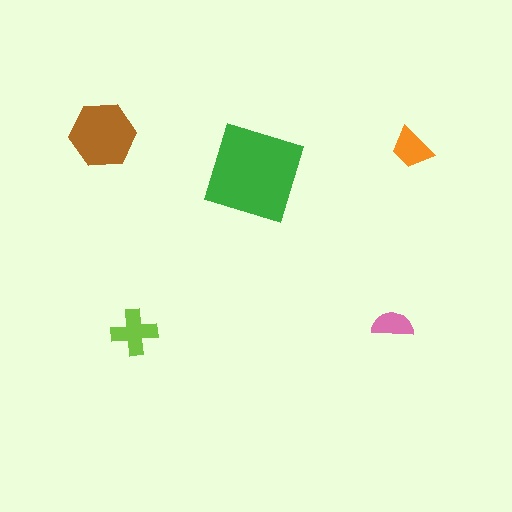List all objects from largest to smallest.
The green diamond, the brown hexagon, the lime cross, the orange trapezoid, the pink semicircle.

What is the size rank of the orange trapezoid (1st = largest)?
4th.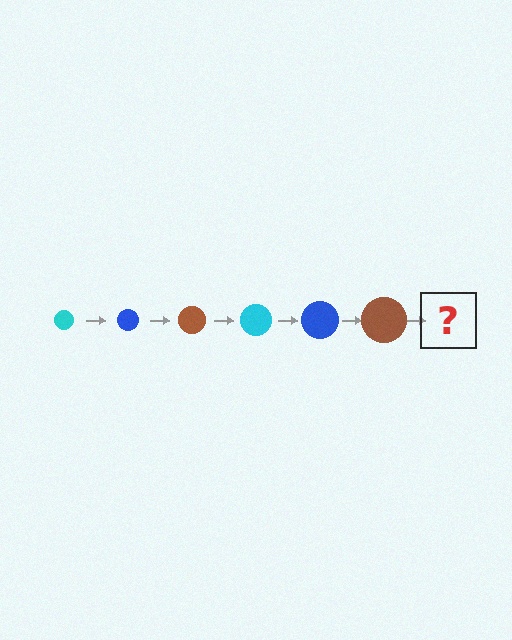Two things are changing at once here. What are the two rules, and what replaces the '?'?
The two rules are that the circle grows larger each step and the color cycles through cyan, blue, and brown. The '?' should be a cyan circle, larger than the previous one.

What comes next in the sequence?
The next element should be a cyan circle, larger than the previous one.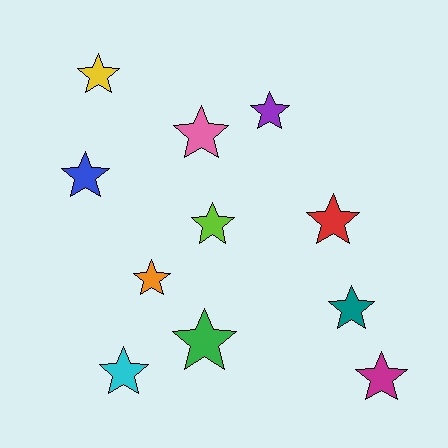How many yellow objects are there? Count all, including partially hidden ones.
There is 1 yellow object.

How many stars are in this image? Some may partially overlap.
There are 11 stars.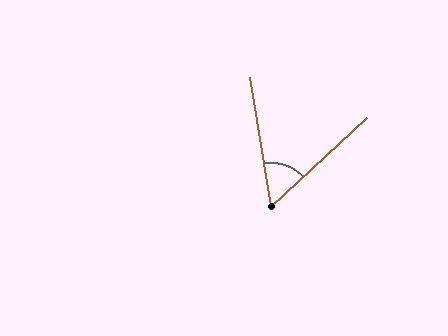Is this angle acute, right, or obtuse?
It is acute.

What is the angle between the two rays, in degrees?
Approximately 56 degrees.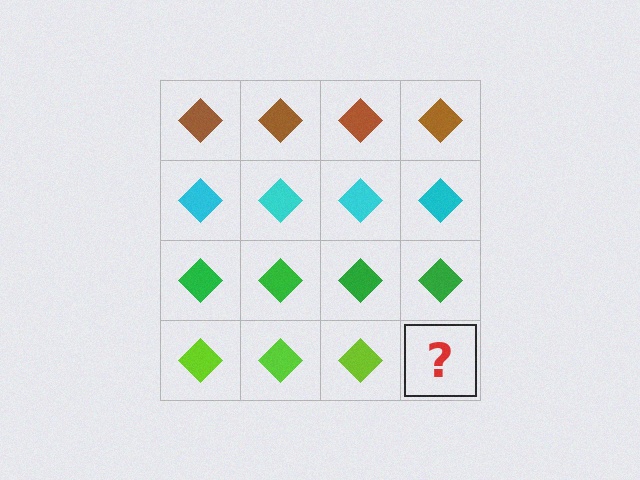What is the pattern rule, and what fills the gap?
The rule is that each row has a consistent color. The gap should be filled with a lime diamond.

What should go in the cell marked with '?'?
The missing cell should contain a lime diamond.